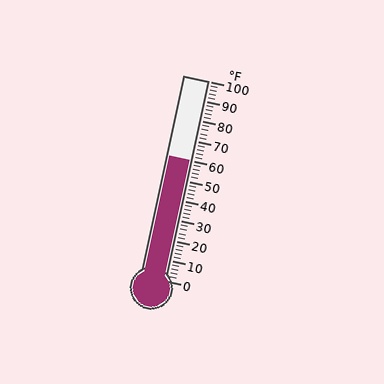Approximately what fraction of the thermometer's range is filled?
The thermometer is filled to approximately 60% of its range.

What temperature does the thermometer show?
The thermometer shows approximately 60°F.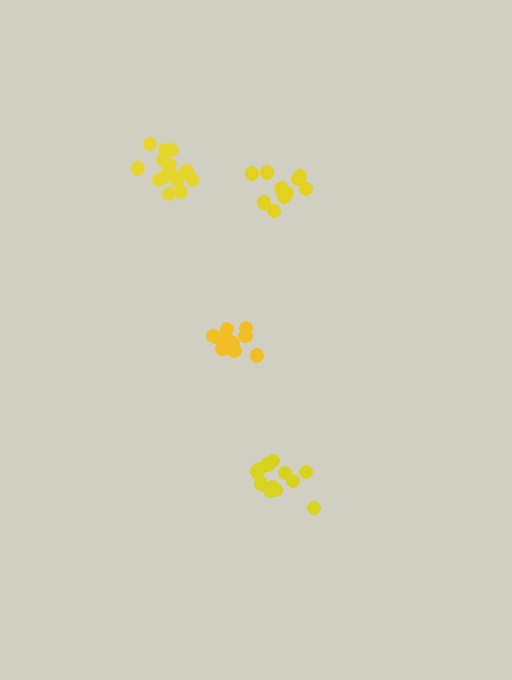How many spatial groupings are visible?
There are 4 spatial groupings.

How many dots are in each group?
Group 1: 10 dots, Group 2: 15 dots, Group 3: 11 dots, Group 4: 13 dots (49 total).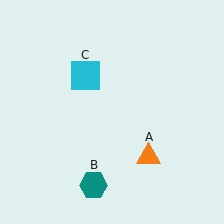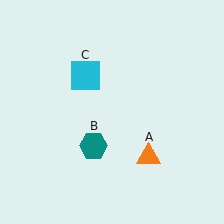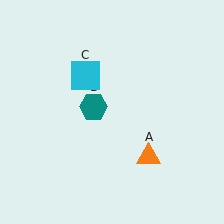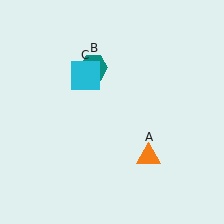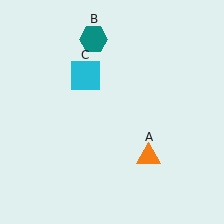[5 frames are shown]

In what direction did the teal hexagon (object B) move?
The teal hexagon (object B) moved up.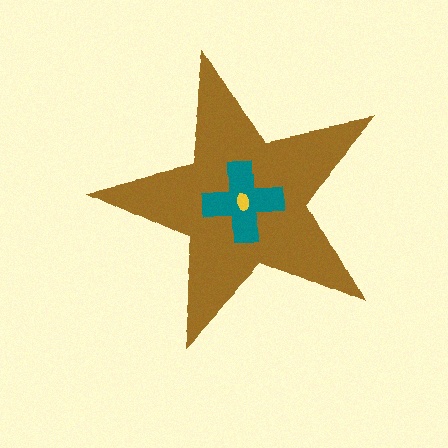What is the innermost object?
The yellow ellipse.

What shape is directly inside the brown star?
The teal cross.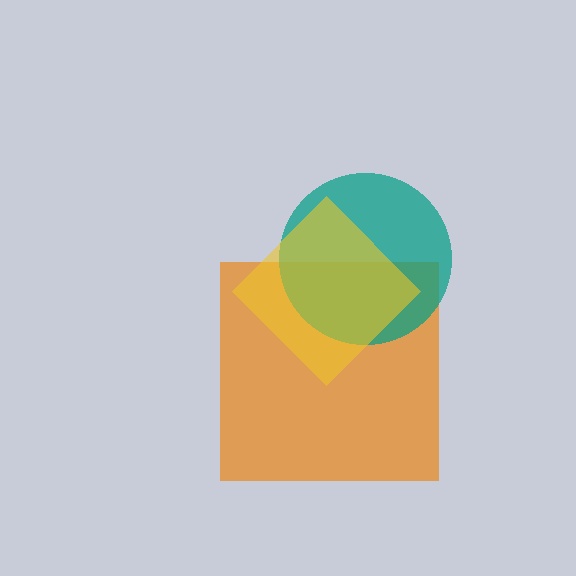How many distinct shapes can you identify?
There are 3 distinct shapes: an orange square, a teal circle, a yellow diamond.